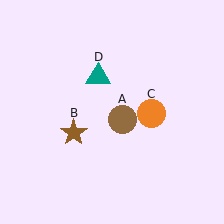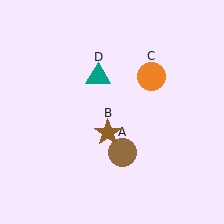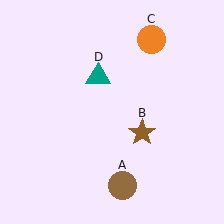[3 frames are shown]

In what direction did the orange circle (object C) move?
The orange circle (object C) moved up.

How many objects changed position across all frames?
3 objects changed position: brown circle (object A), brown star (object B), orange circle (object C).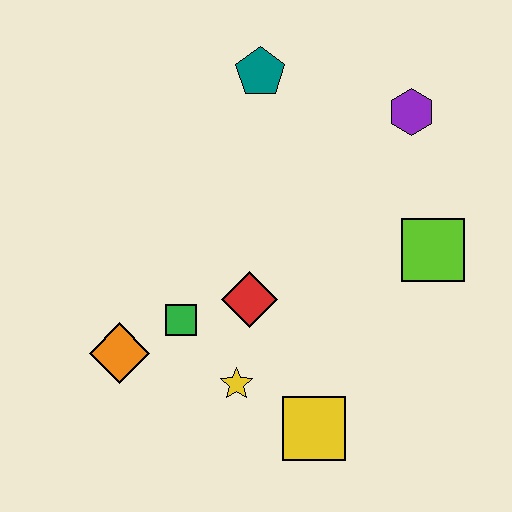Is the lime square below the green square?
No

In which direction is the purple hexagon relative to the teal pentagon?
The purple hexagon is to the right of the teal pentagon.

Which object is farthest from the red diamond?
The purple hexagon is farthest from the red diamond.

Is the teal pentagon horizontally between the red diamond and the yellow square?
Yes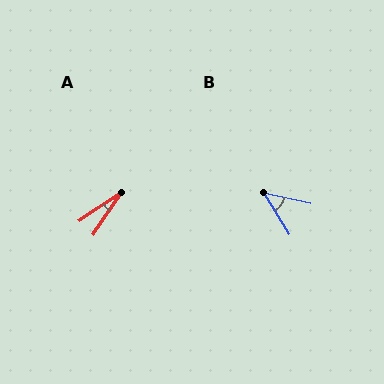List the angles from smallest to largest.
A (23°), B (46°).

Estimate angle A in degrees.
Approximately 23 degrees.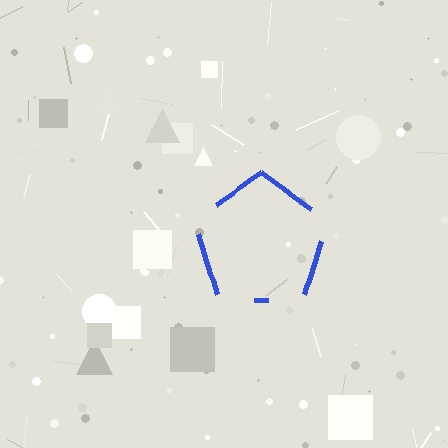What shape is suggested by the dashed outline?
The dashed outline suggests a pentagon.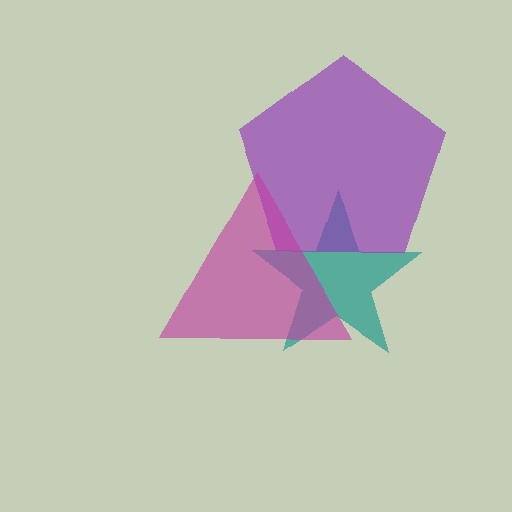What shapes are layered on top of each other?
The layered shapes are: a teal star, a purple pentagon, a magenta triangle.